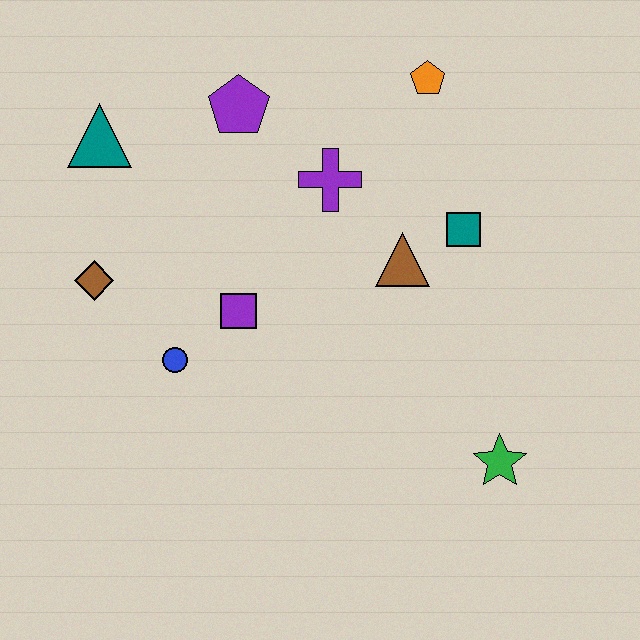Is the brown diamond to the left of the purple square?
Yes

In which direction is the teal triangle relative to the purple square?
The teal triangle is above the purple square.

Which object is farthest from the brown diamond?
The green star is farthest from the brown diamond.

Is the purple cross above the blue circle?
Yes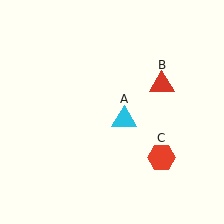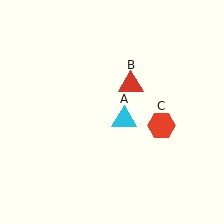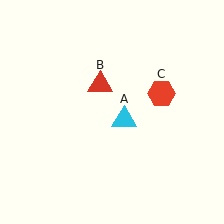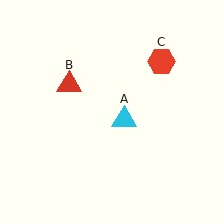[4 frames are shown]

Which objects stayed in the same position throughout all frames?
Cyan triangle (object A) remained stationary.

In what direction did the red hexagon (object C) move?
The red hexagon (object C) moved up.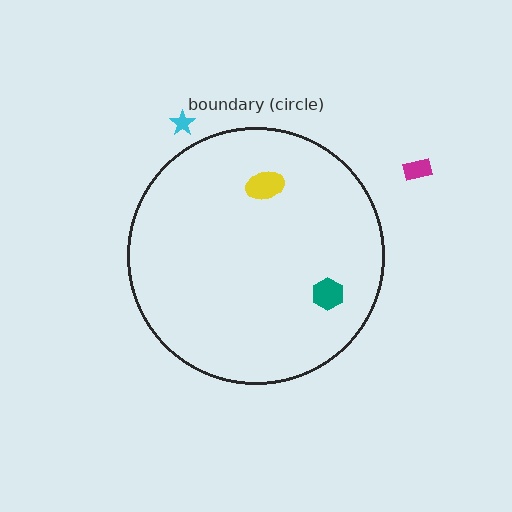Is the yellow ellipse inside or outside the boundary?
Inside.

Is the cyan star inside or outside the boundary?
Outside.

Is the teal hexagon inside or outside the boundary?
Inside.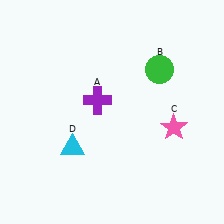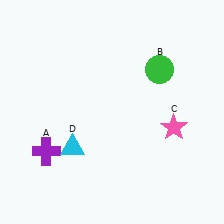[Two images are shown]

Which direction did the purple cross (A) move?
The purple cross (A) moved left.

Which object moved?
The purple cross (A) moved left.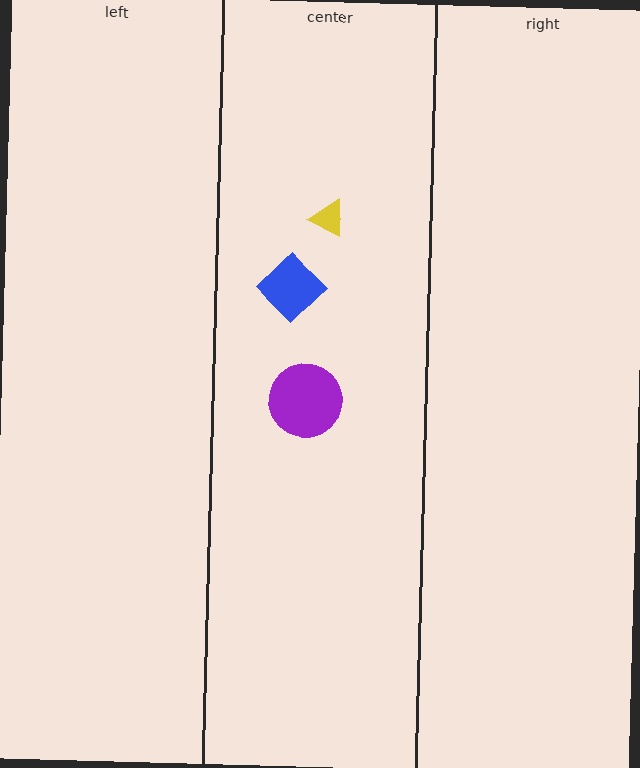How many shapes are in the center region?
3.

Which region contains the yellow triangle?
The center region.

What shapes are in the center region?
The yellow triangle, the blue diamond, the purple circle.